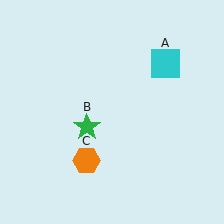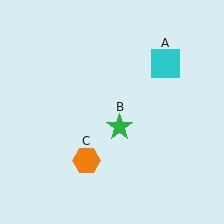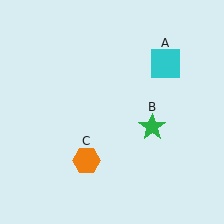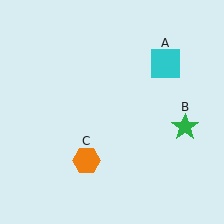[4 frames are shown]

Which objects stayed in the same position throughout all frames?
Cyan square (object A) and orange hexagon (object C) remained stationary.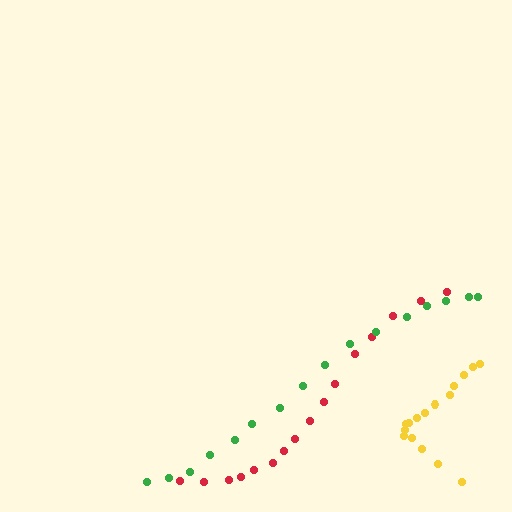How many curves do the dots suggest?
There are 3 distinct paths.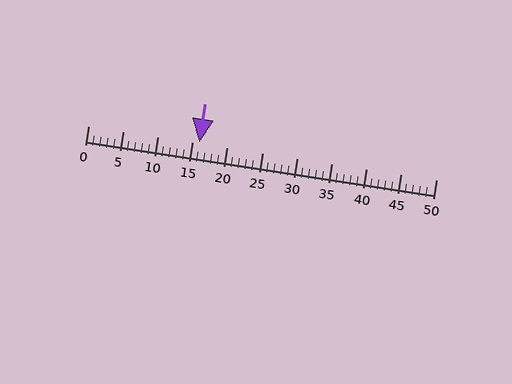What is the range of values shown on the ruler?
The ruler shows values from 0 to 50.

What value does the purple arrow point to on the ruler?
The purple arrow points to approximately 16.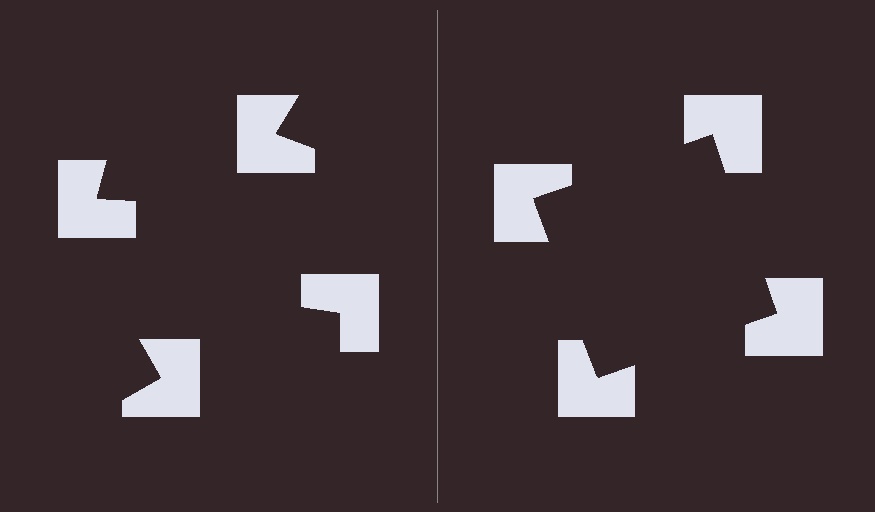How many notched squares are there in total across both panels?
8 — 4 on each side.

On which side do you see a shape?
An illusory square appears on the right side. On the left side the wedge cuts are rotated, so no coherent shape forms.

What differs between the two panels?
The notched squares are positioned identically on both sides; only the wedge orientations differ. On the right they align to a square; on the left they are misaligned.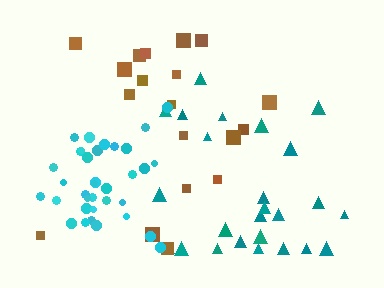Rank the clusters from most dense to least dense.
cyan, teal, brown.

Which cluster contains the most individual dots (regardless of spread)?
Cyan (35).